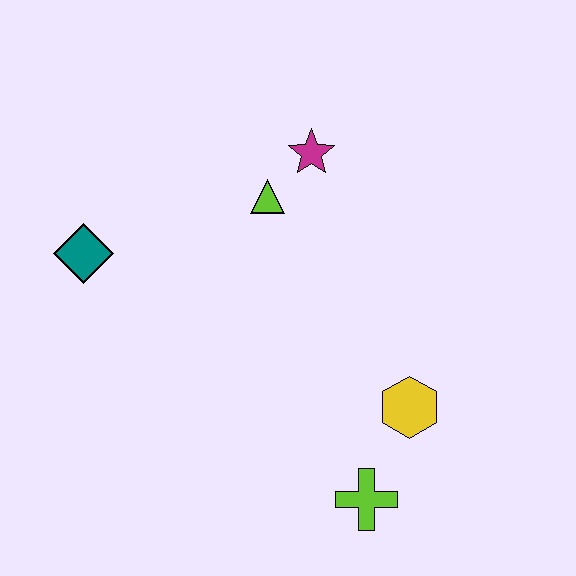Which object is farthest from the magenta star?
The lime cross is farthest from the magenta star.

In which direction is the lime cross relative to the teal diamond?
The lime cross is to the right of the teal diamond.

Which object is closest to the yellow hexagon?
The lime cross is closest to the yellow hexagon.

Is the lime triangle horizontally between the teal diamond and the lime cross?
Yes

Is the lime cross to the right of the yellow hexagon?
No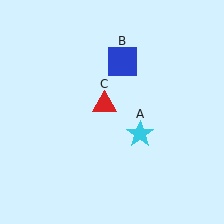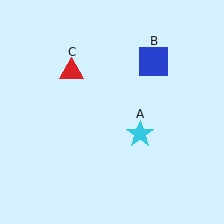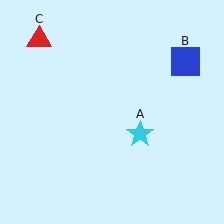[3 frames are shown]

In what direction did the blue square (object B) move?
The blue square (object B) moved right.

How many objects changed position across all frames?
2 objects changed position: blue square (object B), red triangle (object C).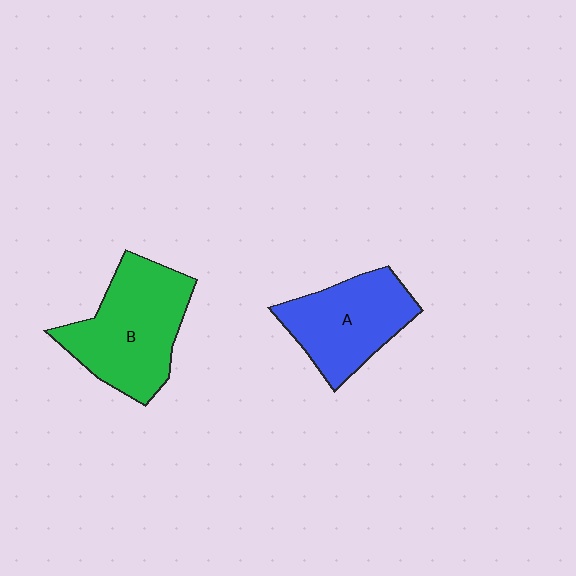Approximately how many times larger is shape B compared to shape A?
Approximately 1.2 times.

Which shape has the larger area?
Shape B (green).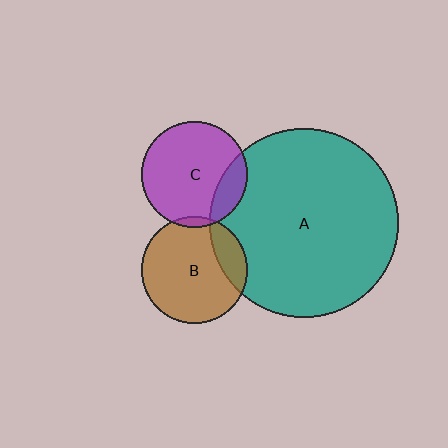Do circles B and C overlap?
Yes.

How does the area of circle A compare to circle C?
Approximately 3.2 times.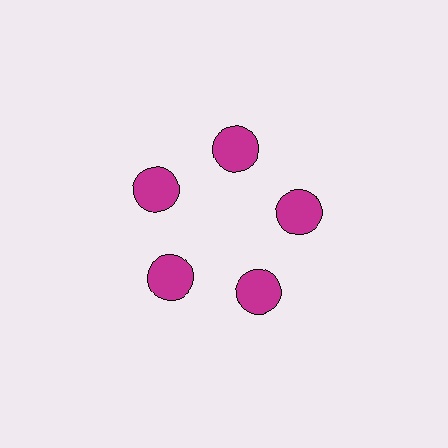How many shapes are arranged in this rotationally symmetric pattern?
There are 5 shapes, arranged in 5 groups of 1.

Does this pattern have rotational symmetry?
Yes, this pattern has 5-fold rotational symmetry. It looks the same after rotating 72 degrees around the center.